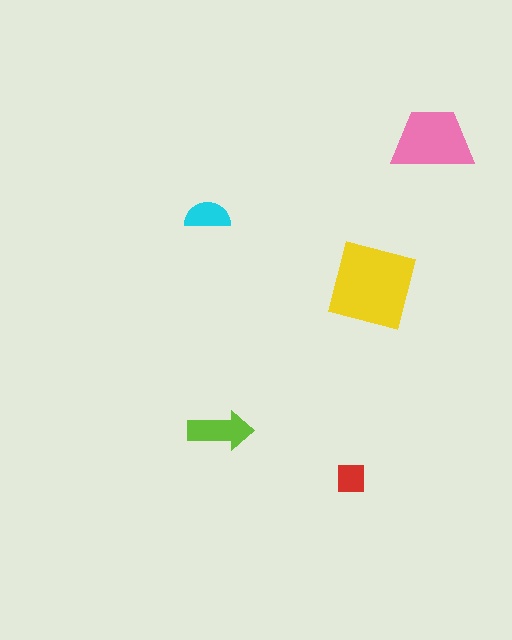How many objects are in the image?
There are 5 objects in the image.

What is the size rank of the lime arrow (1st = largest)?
3rd.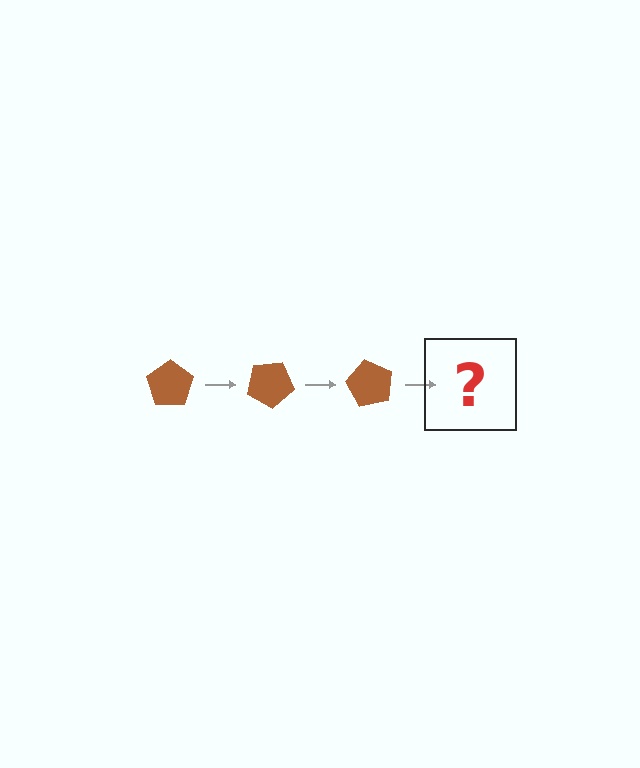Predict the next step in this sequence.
The next step is a brown pentagon rotated 90 degrees.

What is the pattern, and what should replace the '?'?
The pattern is that the pentagon rotates 30 degrees each step. The '?' should be a brown pentagon rotated 90 degrees.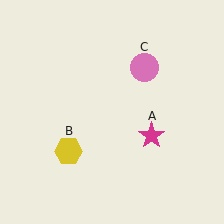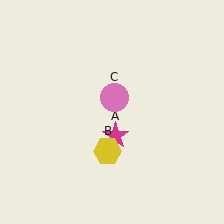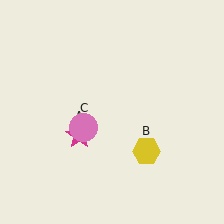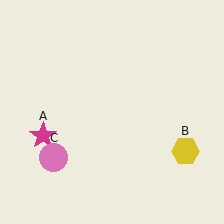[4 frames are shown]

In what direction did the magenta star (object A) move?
The magenta star (object A) moved left.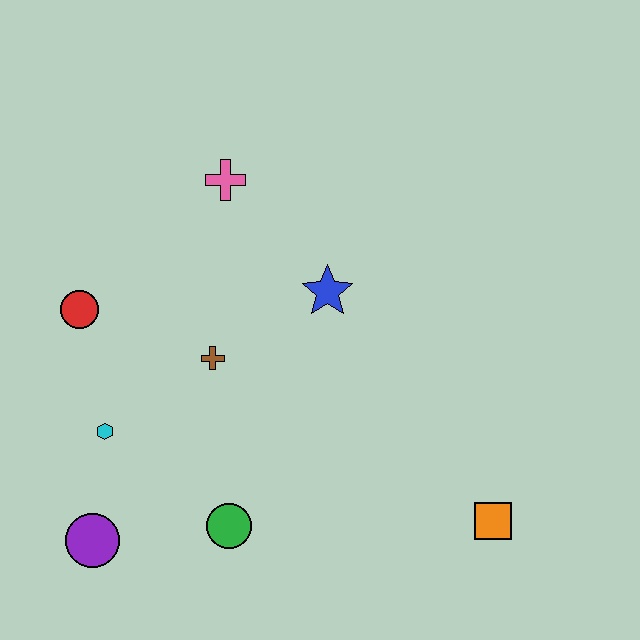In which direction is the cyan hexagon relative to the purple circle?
The cyan hexagon is above the purple circle.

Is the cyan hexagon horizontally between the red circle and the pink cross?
Yes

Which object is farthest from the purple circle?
The orange square is farthest from the purple circle.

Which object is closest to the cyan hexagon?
The purple circle is closest to the cyan hexagon.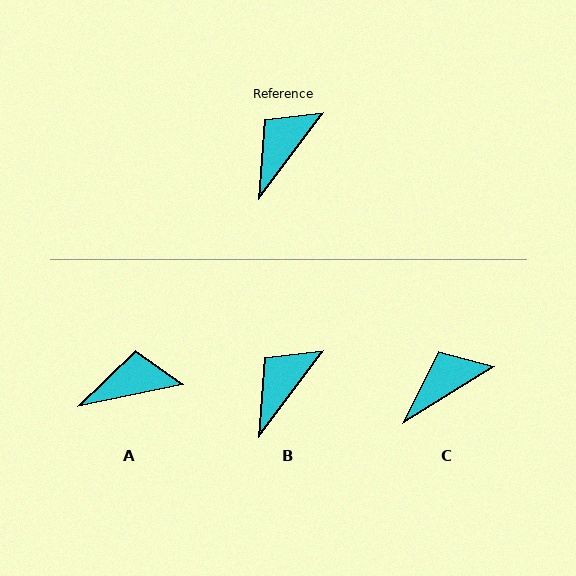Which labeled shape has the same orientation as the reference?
B.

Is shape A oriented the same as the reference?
No, it is off by about 42 degrees.